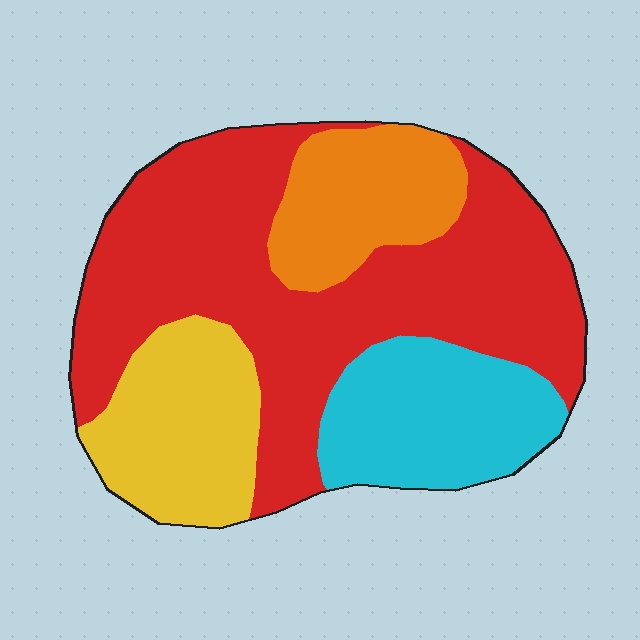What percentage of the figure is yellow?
Yellow takes up about one sixth (1/6) of the figure.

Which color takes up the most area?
Red, at roughly 50%.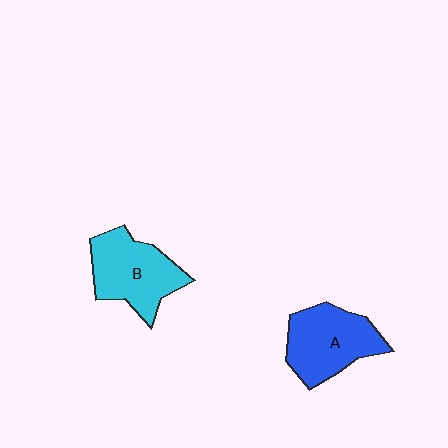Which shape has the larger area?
Shape B (cyan).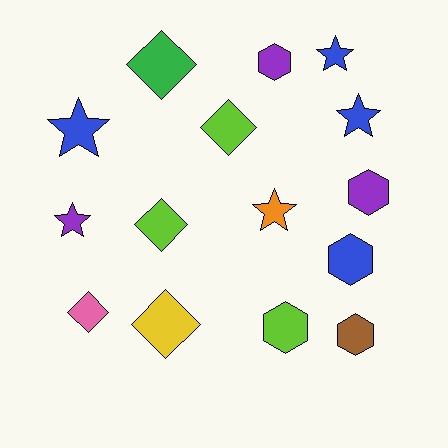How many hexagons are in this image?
There are 5 hexagons.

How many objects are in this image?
There are 15 objects.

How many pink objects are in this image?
There is 1 pink object.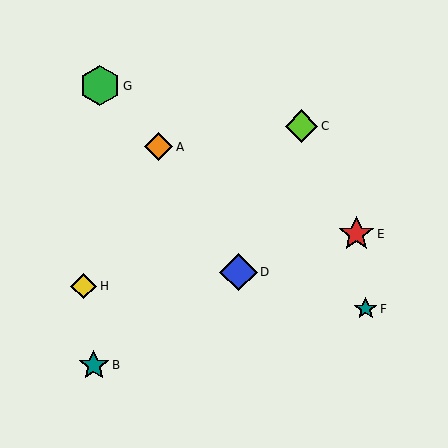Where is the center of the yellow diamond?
The center of the yellow diamond is at (84, 286).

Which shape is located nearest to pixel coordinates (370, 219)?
The red star (labeled E) at (356, 234) is nearest to that location.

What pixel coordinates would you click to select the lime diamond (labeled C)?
Click at (302, 126) to select the lime diamond C.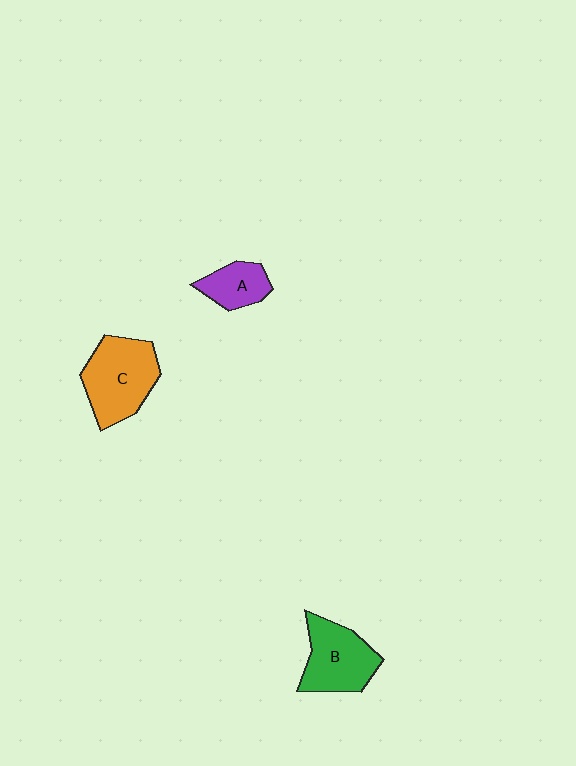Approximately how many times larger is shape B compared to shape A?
Approximately 1.7 times.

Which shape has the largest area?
Shape C (orange).